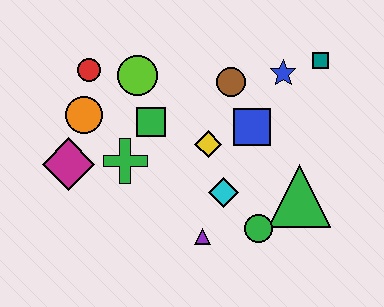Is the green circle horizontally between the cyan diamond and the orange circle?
No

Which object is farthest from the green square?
The teal square is farthest from the green square.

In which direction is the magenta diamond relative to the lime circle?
The magenta diamond is below the lime circle.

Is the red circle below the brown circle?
No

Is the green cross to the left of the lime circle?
Yes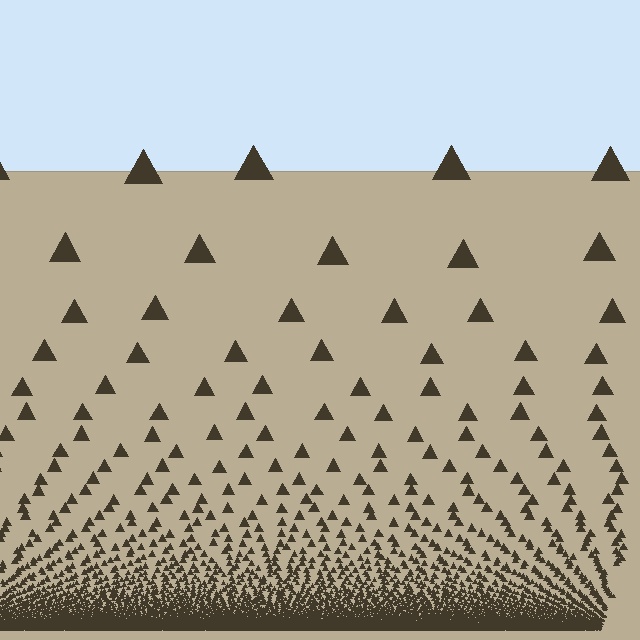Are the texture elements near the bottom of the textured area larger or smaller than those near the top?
Smaller. The gradient is inverted — elements near the bottom are smaller and denser.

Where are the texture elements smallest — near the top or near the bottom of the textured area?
Near the bottom.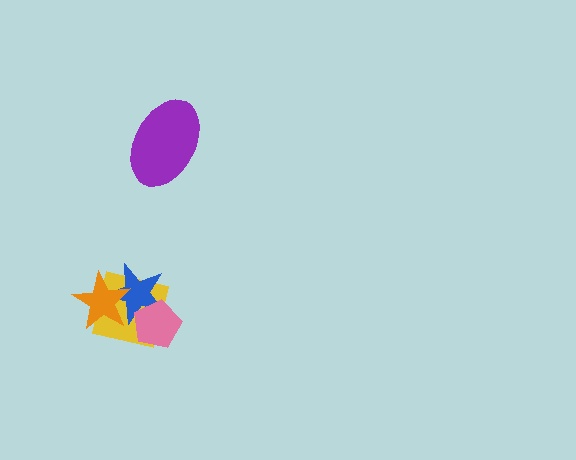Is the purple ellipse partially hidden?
No, no other shape covers it.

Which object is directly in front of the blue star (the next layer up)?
The pink pentagon is directly in front of the blue star.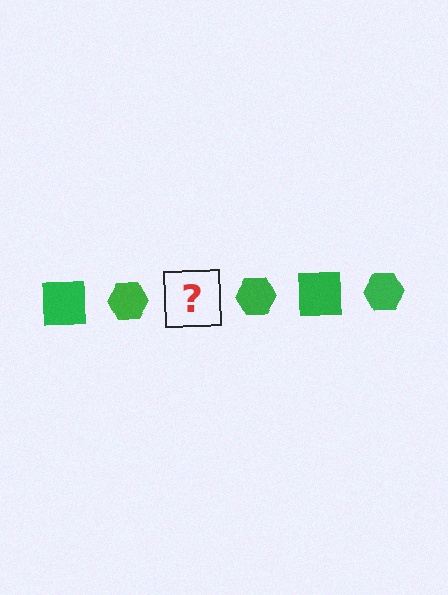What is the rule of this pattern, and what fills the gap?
The rule is that the pattern cycles through square, hexagon shapes in green. The gap should be filled with a green square.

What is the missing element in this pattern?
The missing element is a green square.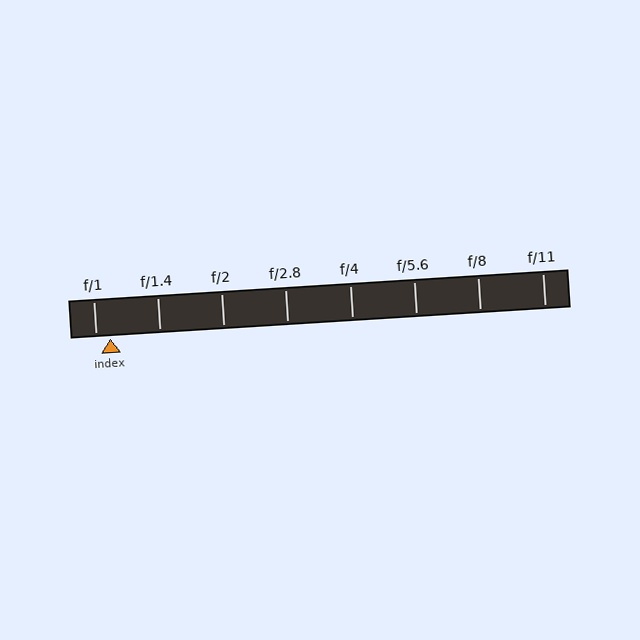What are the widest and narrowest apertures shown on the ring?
The widest aperture shown is f/1 and the narrowest is f/11.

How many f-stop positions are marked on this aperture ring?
There are 8 f-stop positions marked.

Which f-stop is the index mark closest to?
The index mark is closest to f/1.